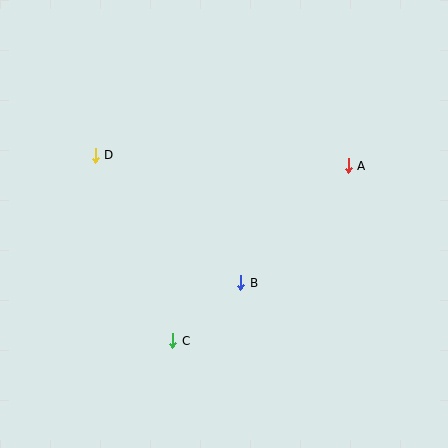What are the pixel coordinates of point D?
Point D is at (95, 155).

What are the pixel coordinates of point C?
Point C is at (173, 341).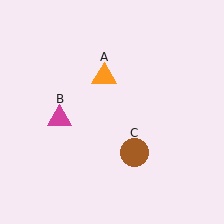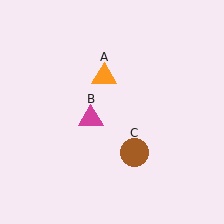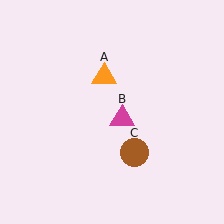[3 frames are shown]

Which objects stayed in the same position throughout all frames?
Orange triangle (object A) and brown circle (object C) remained stationary.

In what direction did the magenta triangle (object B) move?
The magenta triangle (object B) moved right.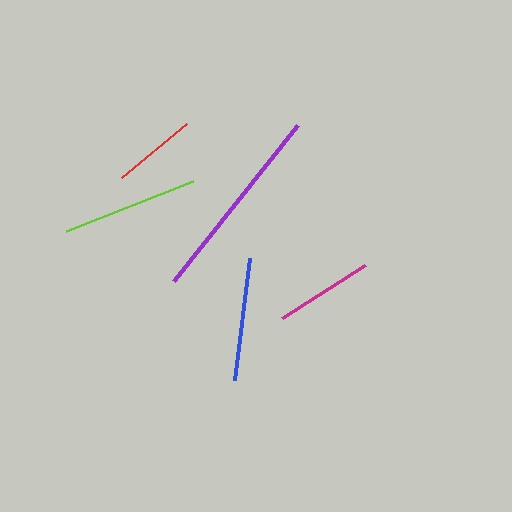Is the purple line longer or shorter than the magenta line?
The purple line is longer than the magenta line.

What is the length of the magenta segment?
The magenta segment is approximately 98 pixels long.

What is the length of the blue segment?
The blue segment is approximately 123 pixels long.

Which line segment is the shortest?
The red line is the shortest at approximately 86 pixels.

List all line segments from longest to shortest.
From longest to shortest: purple, lime, blue, magenta, red.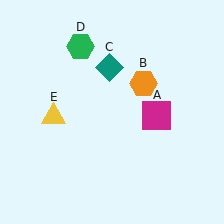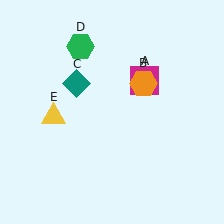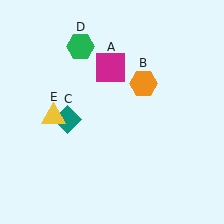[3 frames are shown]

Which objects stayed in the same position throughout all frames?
Orange hexagon (object B) and green hexagon (object D) and yellow triangle (object E) remained stationary.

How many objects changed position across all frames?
2 objects changed position: magenta square (object A), teal diamond (object C).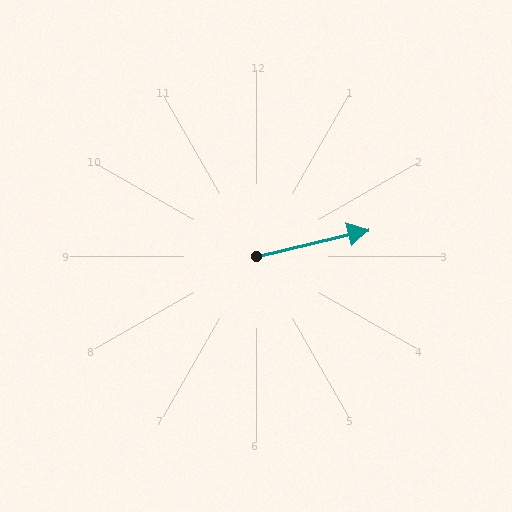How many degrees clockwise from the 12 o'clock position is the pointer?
Approximately 77 degrees.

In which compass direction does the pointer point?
East.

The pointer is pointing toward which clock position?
Roughly 3 o'clock.